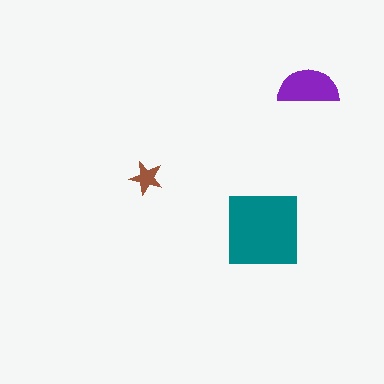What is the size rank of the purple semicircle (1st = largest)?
2nd.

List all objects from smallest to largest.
The brown star, the purple semicircle, the teal square.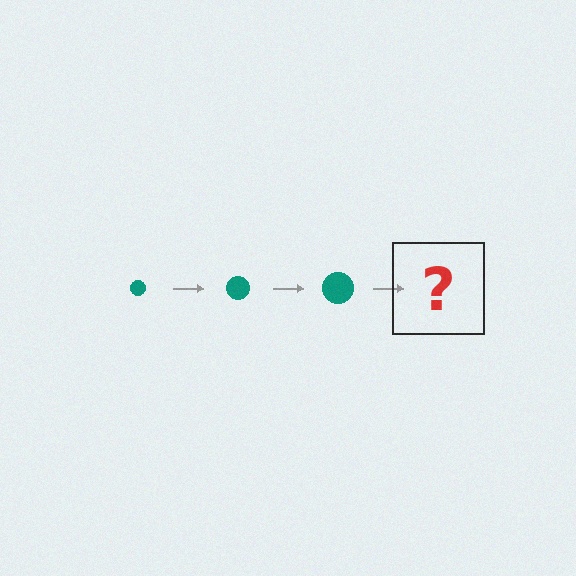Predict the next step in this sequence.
The next step is a teal circle, larger than the previous one.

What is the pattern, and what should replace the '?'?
The pattern is that the circle gets progressively larger each step. The '?' should be a teal circle, larger than the previous one.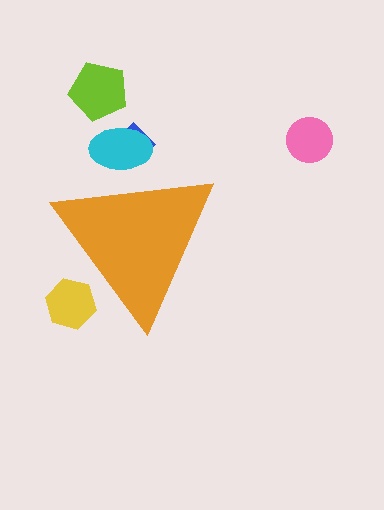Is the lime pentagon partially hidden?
No, the lime pentagon is fully visible.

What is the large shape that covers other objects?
An orange triangle.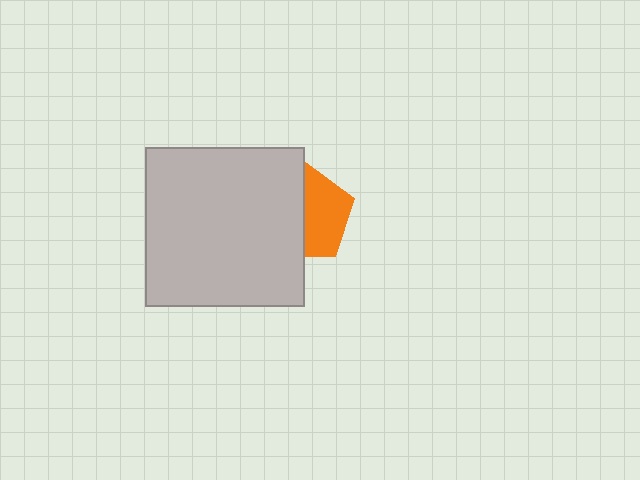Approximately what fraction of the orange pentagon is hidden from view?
Roughly 51% of the orange pentagon is hidden behind the light gray square.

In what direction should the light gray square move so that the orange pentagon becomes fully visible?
The light gray square should move left. That is the shortest direction to clear the overlap and leave the orange pentagon fully visible.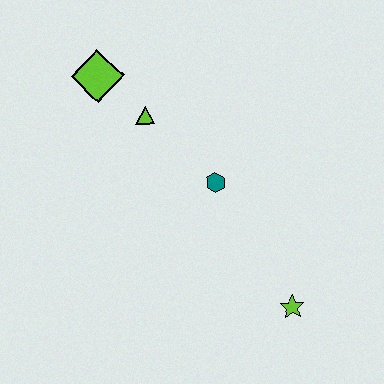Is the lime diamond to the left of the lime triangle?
Yes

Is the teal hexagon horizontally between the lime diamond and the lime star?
Yes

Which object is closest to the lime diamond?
The lime triangle is closest to the lime diamond.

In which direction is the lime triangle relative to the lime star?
The lime triangle is above the lime star.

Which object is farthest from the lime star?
The lime diamond is farthest from the lime star.